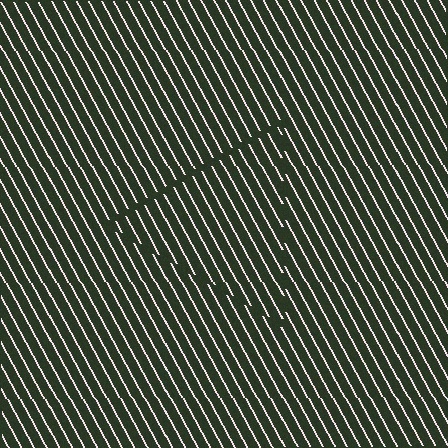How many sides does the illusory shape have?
3 sides — the line-ends trace a triangle.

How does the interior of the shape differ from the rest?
The interior of the shape contains the same grating, shifted by half a period — the contour is defined by the phase discontinuity where line-ends from the inner and outer gratings abut.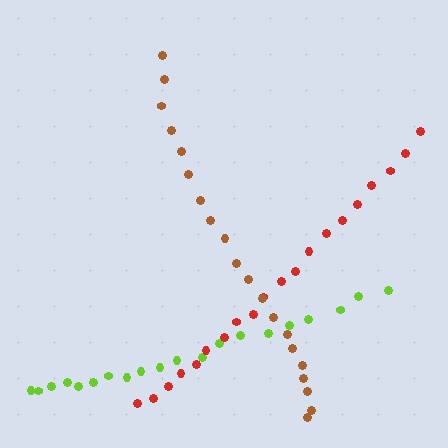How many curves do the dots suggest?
There are 3 distinct paths.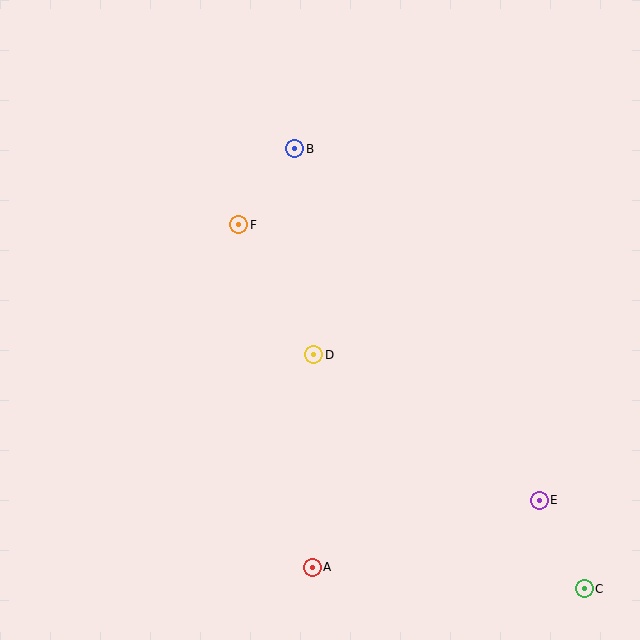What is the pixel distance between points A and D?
The distance between A and D is 212 pixels.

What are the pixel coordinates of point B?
Point B is at (295, 149).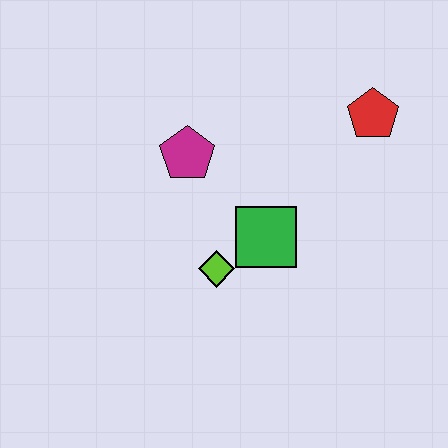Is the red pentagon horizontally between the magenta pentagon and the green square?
No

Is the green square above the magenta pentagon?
No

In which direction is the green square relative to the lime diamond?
The green square is to the right of the lime diamond.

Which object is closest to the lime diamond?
The green square is closest to the lime diamond.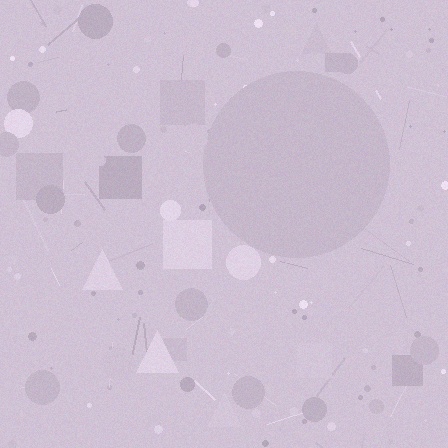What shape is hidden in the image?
A circle is hidden in the image.